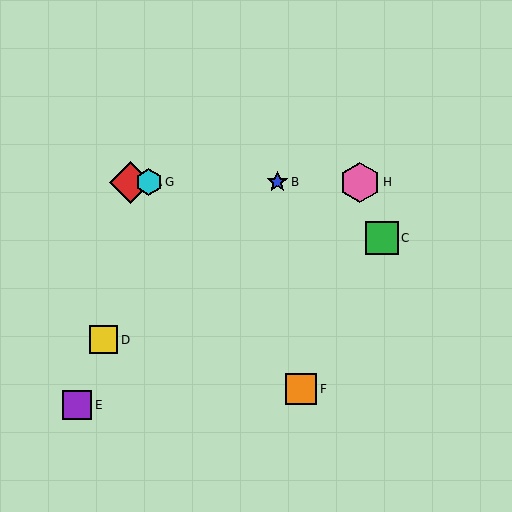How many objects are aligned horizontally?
4 objects (A, B, G, H) are aligned horizontally.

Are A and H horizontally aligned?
Yes, both are at y≈182.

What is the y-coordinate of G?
Object G is at y≈182.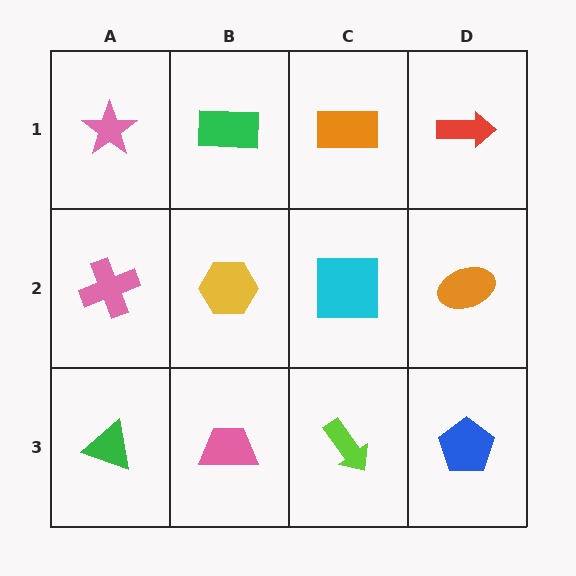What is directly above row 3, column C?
A cyan square.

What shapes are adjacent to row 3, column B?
A yellow hexagon (row 2, column B), a green triangle (row 3, column A), a lime arrow (row 3, column C).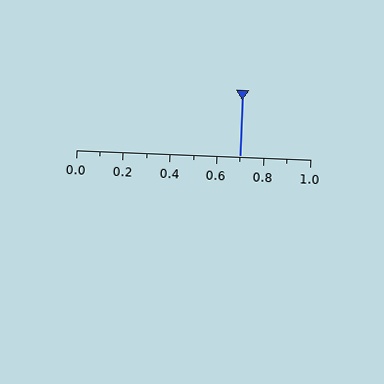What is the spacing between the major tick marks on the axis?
The major ticks are spaced 0.2 apart.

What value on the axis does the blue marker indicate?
The marker indicates approximately 0.7.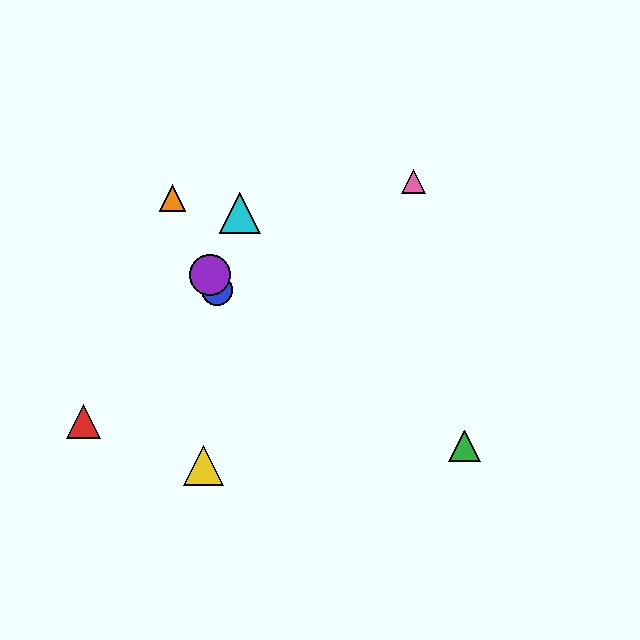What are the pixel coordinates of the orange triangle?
The orange triangle is at (173, 198).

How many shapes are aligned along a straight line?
3 shapes (the blue circle, the purple circle, the orange triangle) are aligned along a straight line.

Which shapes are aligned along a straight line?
The blue circle, the purple circle, the orange triangle are aligned along a straight line.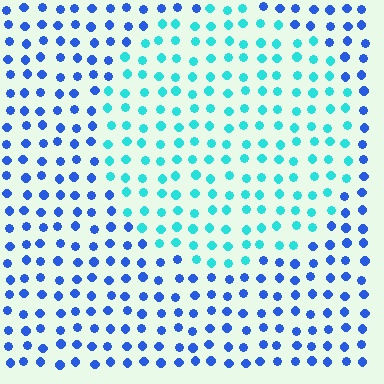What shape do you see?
I see a circle.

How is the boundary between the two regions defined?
The boundary is defined purely by a slight shift in hue (about 45 degrees). Spacing, size, and orientation are identical on both sides.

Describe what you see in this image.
The image is filled with small blue elements in a uniform arrangement. A circle-shaped region is visible where the elements are tinted to a slightly different hue, forming a subtle color boundary.